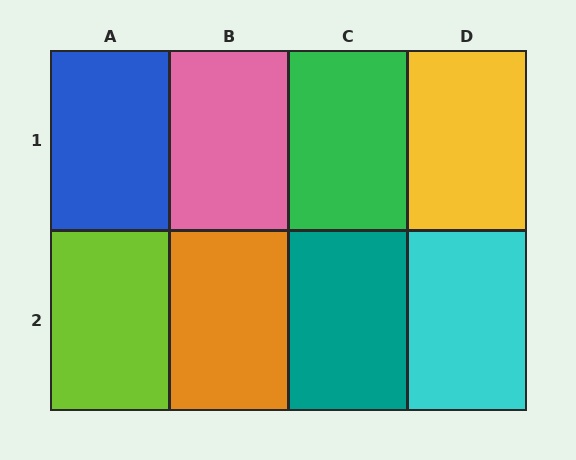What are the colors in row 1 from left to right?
Blue, pink, green, yellow.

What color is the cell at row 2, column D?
Cyan.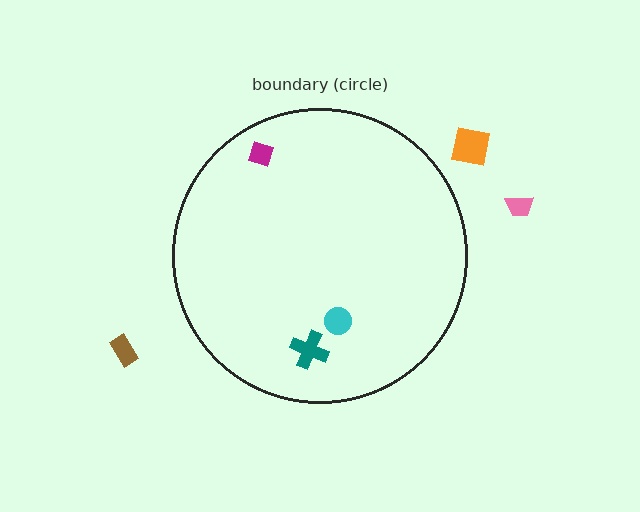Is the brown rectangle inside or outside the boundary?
Outside.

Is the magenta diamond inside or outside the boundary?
Inside.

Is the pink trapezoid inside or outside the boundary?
Outside.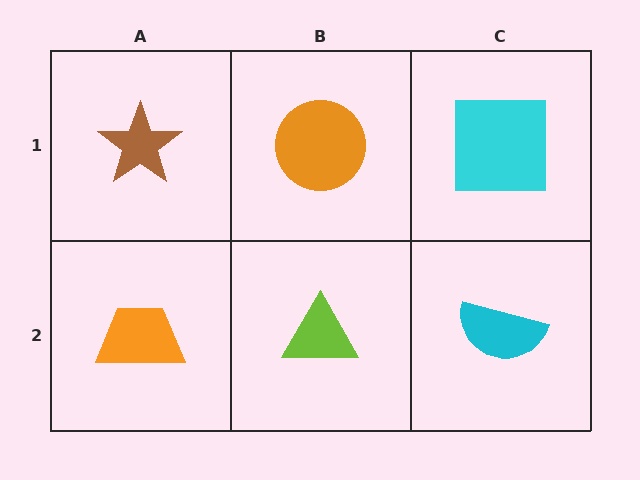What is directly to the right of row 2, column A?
A lime triangle.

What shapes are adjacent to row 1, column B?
A lime triangle (row 2, column B), a brown star (row 1, column A), a cyan square (row 1, column C).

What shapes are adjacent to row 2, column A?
A brown star (row 1, column A), a lime triangle (row 2, column B).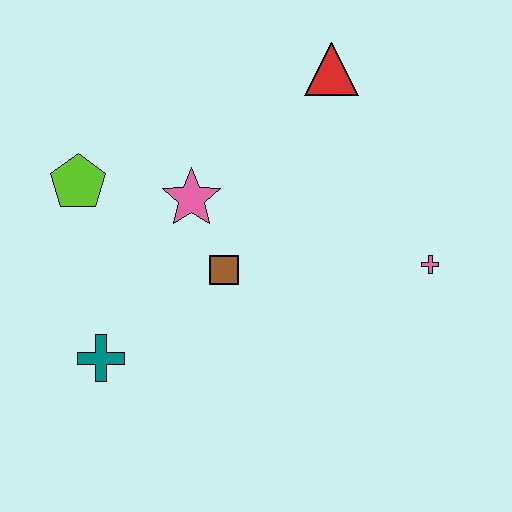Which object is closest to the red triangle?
The pink star is closest to the red triangle.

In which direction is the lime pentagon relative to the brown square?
The lime pentagon is to the left of the brown square.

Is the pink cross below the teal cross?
No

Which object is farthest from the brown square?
The red triangle is farthest from the brown square.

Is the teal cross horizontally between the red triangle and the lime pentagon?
Yes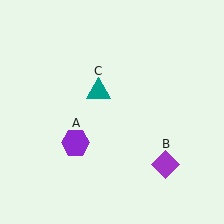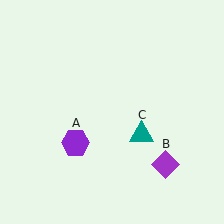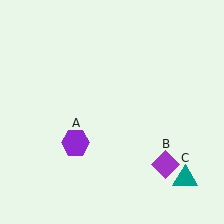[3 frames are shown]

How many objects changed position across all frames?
1 object changed position: teal triangle (object C).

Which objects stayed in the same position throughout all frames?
Purple hexagon (object A) and purple diamond (object B) remained stationary.